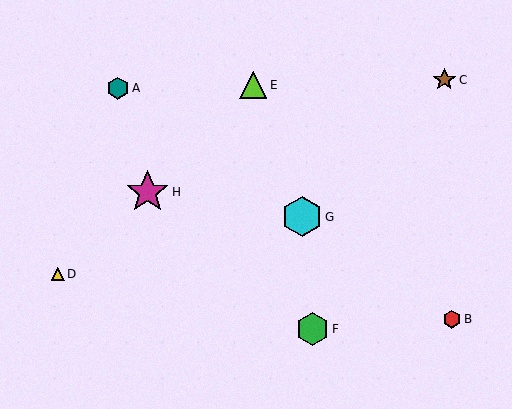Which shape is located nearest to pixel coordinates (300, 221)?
The cyan hexagon (labeled G) at (302, 217) is nearest to that location.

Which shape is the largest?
The magenta star (labeled H) is the largest.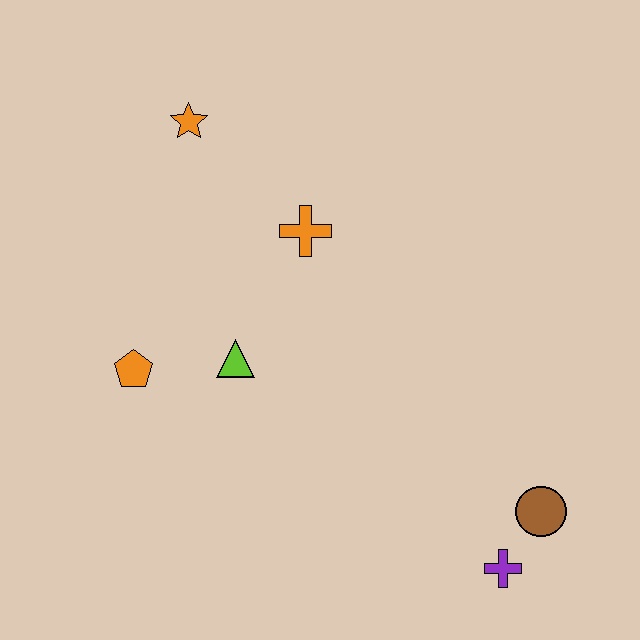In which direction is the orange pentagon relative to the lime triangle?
The orange pentagon is to the left of the lime triangle.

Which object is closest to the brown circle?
The purple cross is closest to the brown circle.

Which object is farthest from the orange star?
The purple cross is farthest from the orange star.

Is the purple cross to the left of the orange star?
No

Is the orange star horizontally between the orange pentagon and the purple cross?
Yes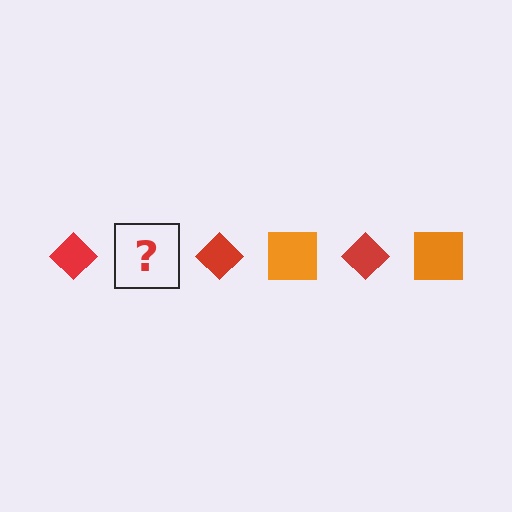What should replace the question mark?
The question mark should be replaced with an orange square.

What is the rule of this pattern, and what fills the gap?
The rule is that the pattern alternates between red diamond and orange square. The gap should be filled with an orange square.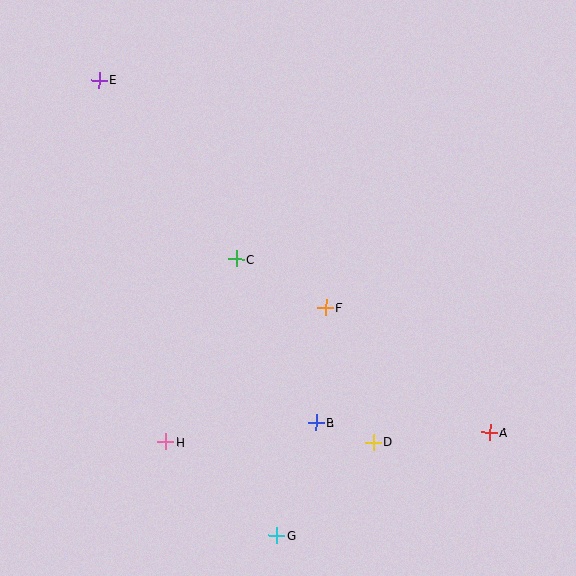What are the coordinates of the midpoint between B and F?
The midpoint between B and F is at (321, 365).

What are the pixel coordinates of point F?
Point F is at (325, 307).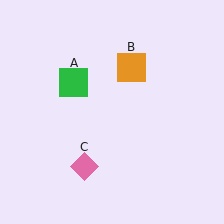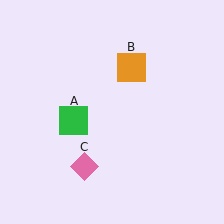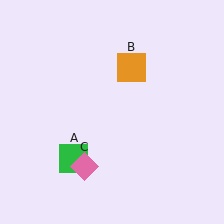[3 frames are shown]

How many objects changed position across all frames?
1 object changed position: green square (object A).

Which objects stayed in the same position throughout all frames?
Orange square (object B) and pink diamond (object C) remained stationary.